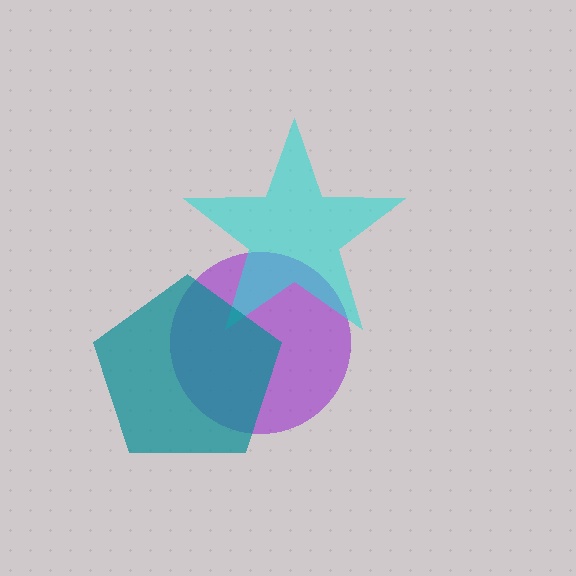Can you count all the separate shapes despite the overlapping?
Yes, there are 3 separate shapes.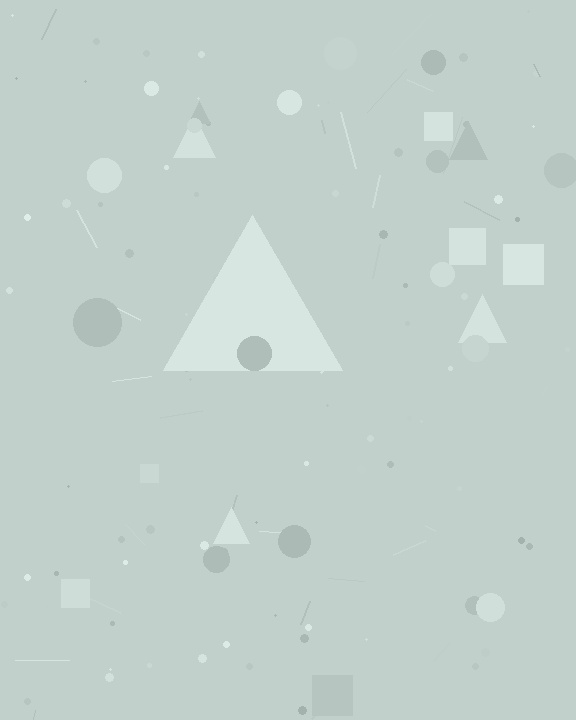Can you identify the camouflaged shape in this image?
The camouflaged shape is a triangle.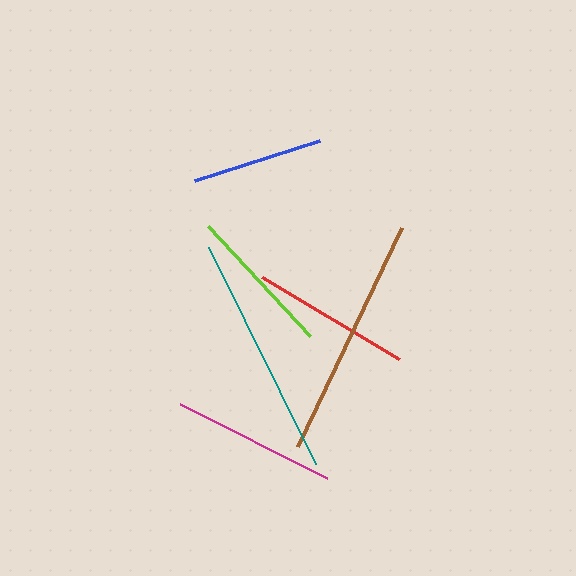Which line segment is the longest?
The brown line is the longest at approximately 243 pixels.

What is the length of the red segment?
The red segment is approximately 160 pixels long.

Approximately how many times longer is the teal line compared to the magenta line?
The teal line is approximately 1.5 times the length of the magenta line.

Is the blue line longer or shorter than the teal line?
The teal line is longer than the blue line.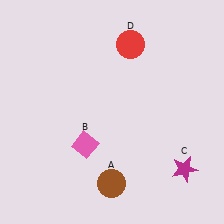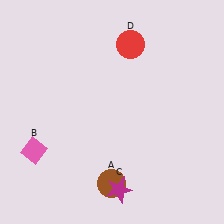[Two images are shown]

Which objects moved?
The objects that moved are: the pink diamond (B), the magenta star (C).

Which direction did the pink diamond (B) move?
The pink diamond (B) moved left.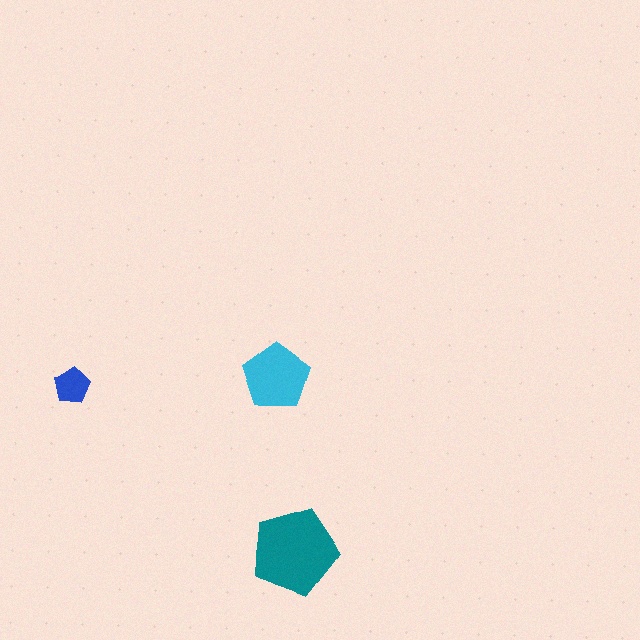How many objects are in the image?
There are 3 objects in the image.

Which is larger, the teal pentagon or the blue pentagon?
The teal one.